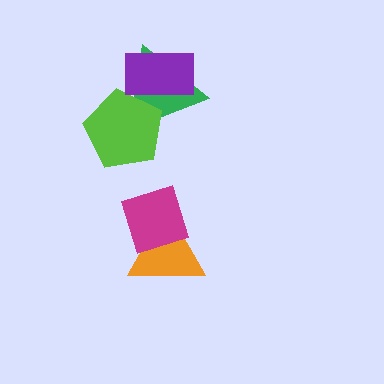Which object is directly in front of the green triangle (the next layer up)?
The lime pentagon is directly in front of the green triangle.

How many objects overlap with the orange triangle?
1 object overlaps with the orange triangle.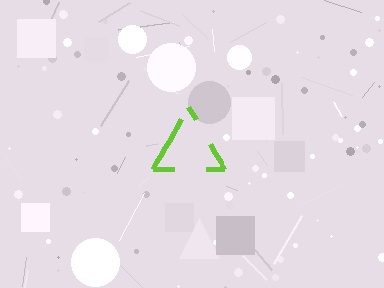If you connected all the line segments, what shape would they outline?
They would outline a triangle.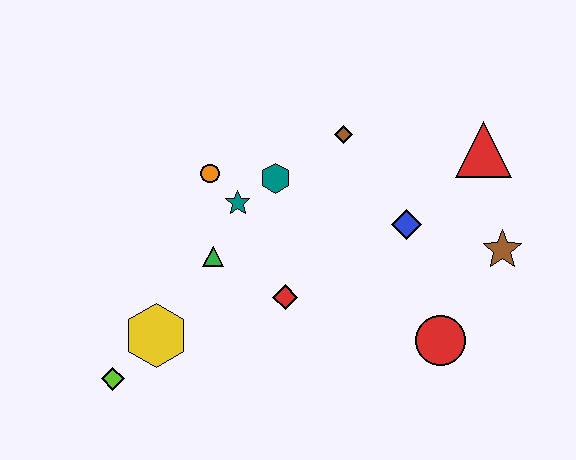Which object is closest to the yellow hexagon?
The lime diamond is closest to the yellow hexagon.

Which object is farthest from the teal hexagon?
The lime diamond is farthest from the teal hexagon.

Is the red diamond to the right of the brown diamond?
No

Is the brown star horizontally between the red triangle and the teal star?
No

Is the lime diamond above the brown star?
No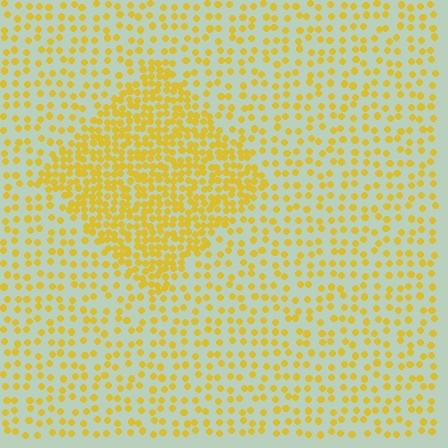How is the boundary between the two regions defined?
The boundary is defined by a change in element density (approximately 2.3x ratio). All elements are the same color, size, and shape.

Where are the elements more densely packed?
The elements are more densely packed inside the diamond boundary.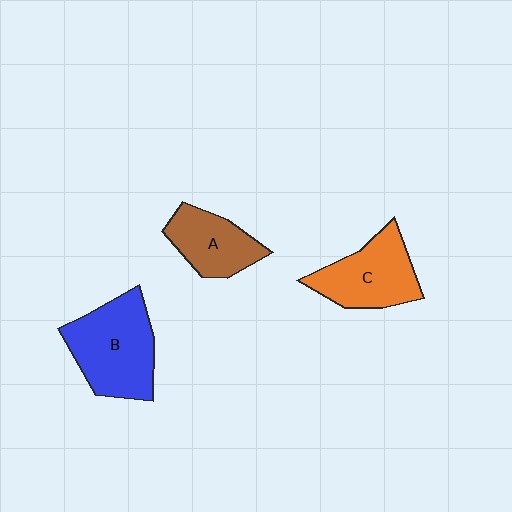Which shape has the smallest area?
Shape A (brown).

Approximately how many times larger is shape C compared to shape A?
Approximately 1.3 times.